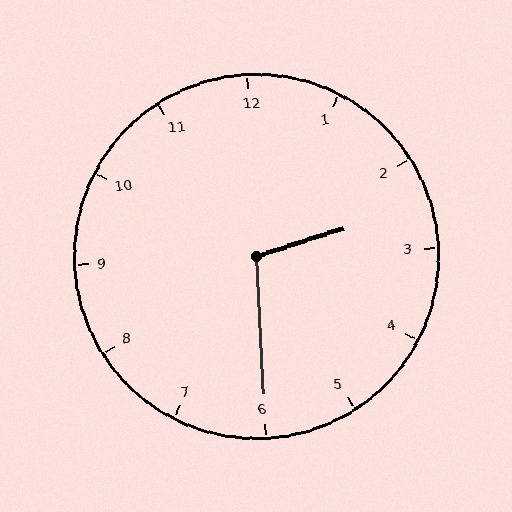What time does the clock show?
2:30.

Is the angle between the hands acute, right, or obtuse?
It is obtuse.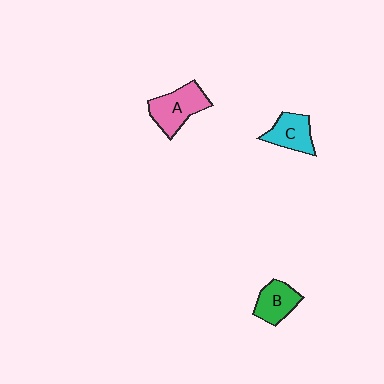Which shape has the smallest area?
Shape B (green).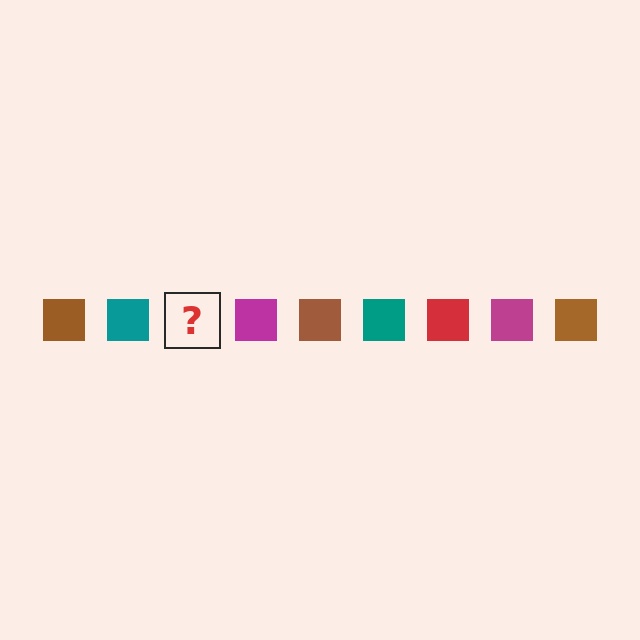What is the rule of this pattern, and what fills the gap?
The rule is that the pattern cycles through brown, teal, red, magenta squares. The gap should be filled with a red square.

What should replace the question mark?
The question mark should be replaced with a red square.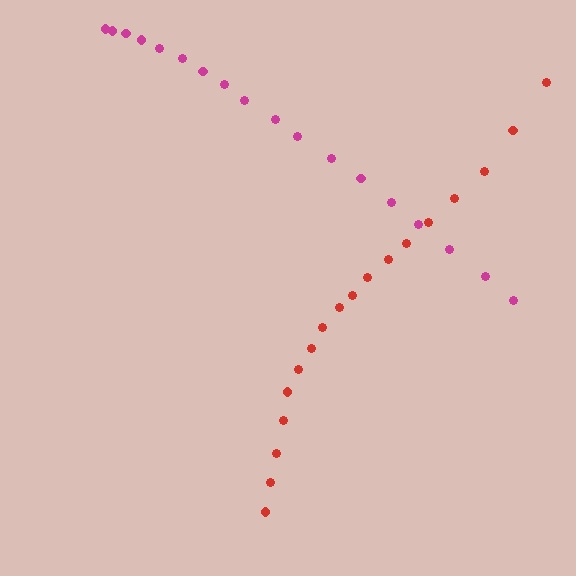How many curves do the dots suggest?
There are 2 distinct paths.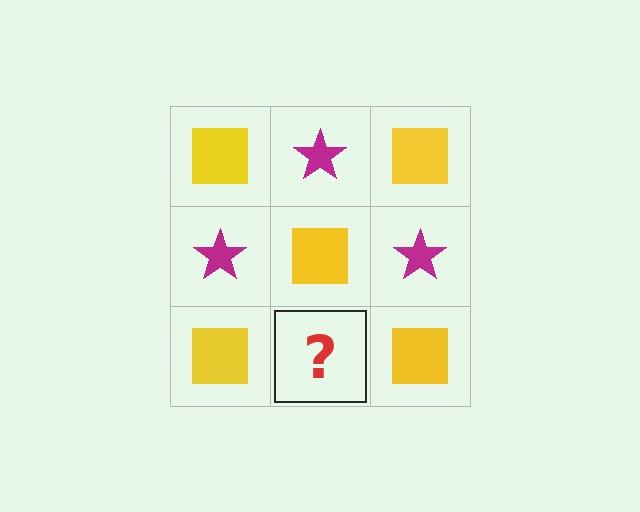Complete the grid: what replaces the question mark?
The question mark should be replaced with a magenta star.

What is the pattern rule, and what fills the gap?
The rule is that it alternates yellow square and magenta star in a checkerboard pattern. The gap should be filled with a magenta star.